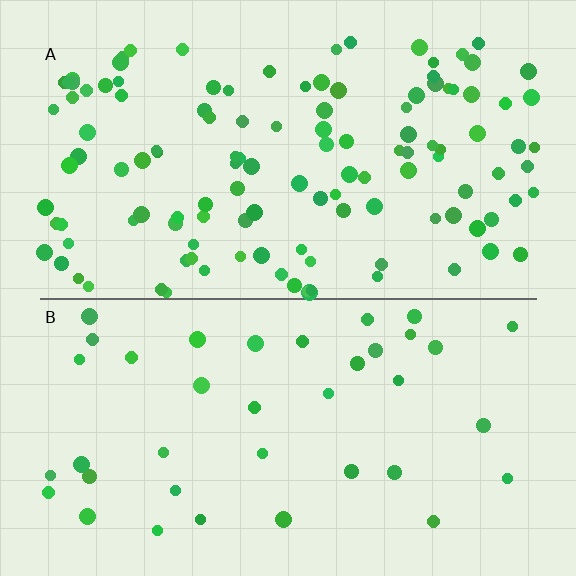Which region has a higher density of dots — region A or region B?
A (the top).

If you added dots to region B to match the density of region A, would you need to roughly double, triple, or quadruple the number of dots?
Approximately triple.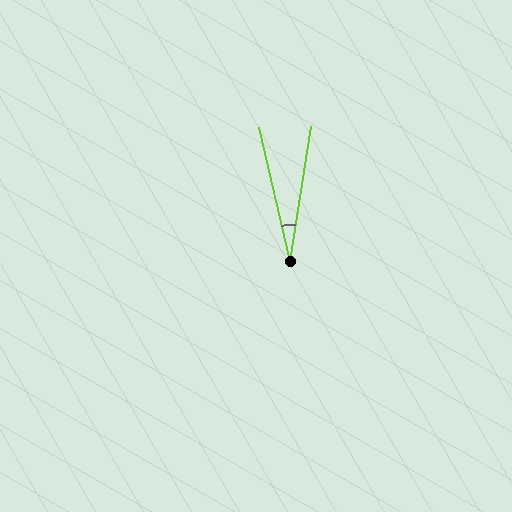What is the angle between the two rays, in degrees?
Approximately 22 degrees.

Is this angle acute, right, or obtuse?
It is acute.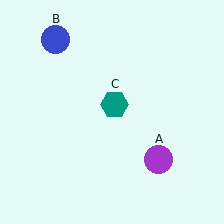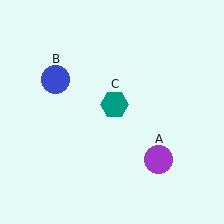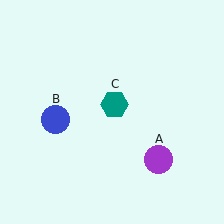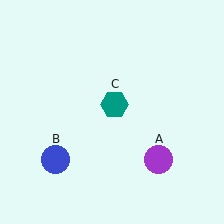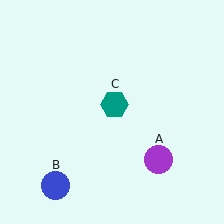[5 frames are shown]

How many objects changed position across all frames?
1 object changed position: blue circle (object B).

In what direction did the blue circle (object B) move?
The blue circle (object B) moved down.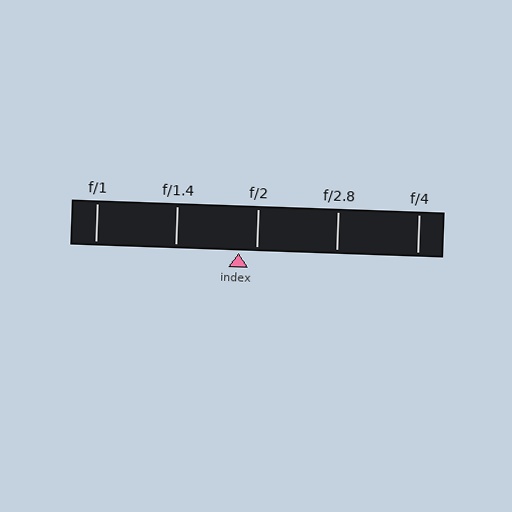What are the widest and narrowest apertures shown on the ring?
The widest aperture shown is f/1 and the narrowest is f/4.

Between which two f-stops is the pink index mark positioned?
The index mark is between f/1.4 and f/2.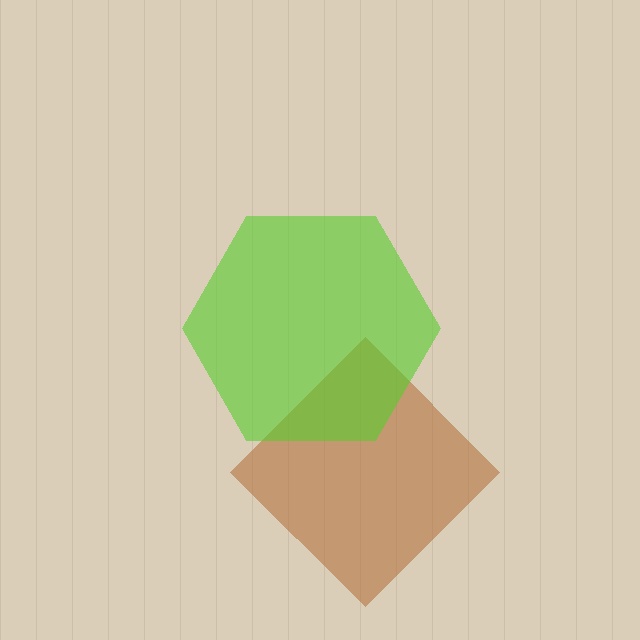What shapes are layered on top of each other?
The layered shapes are: a brown diamond, a lime hexagon.